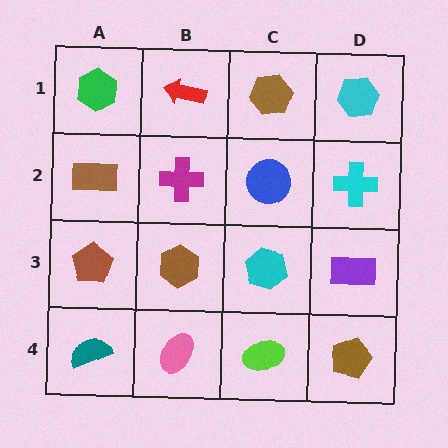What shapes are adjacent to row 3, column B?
A magenta cross (row 2, column B), a pink ellipse (row 4, column B), a brown pentagon (row 3, column A), a cyan hexagon (row 3, column C).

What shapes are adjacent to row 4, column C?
A cyan hexagon (row 3, column C), a pink ellipse (row 4, column B), a brown pentagon (row 4, column D).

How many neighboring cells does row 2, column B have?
4.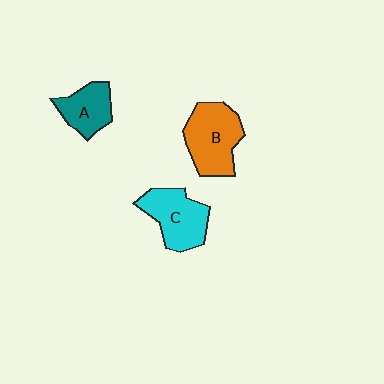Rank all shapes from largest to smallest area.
From largest to smallest: B (orange), C (cyan), A (teal).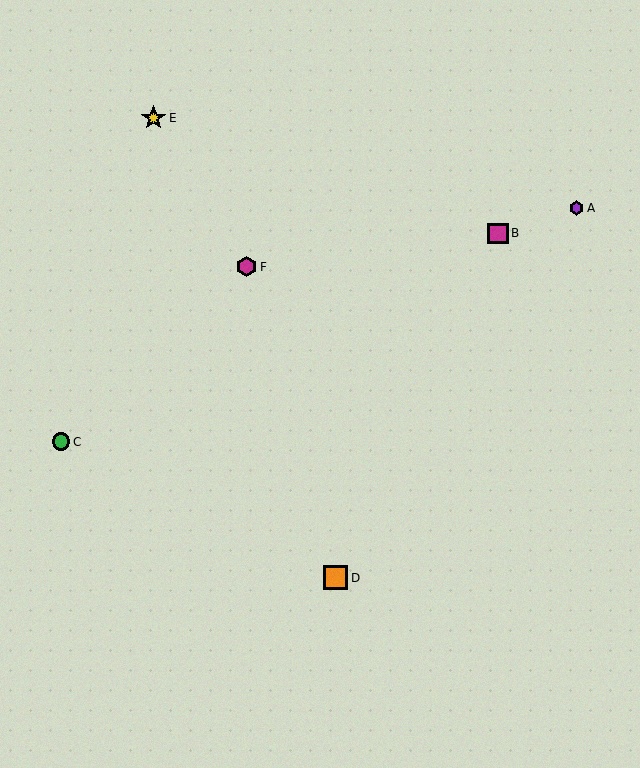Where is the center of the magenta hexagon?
The center of the magenta hexagon is at (247, 267).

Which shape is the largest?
The yellow star (labeled E) is the largest.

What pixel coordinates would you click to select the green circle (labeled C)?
Click at (61, 442) to select the green circle C.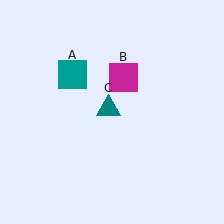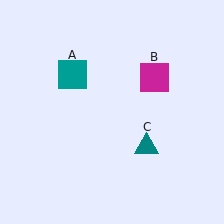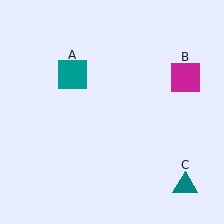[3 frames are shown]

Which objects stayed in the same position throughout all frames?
Teal square (object A) remained stationary.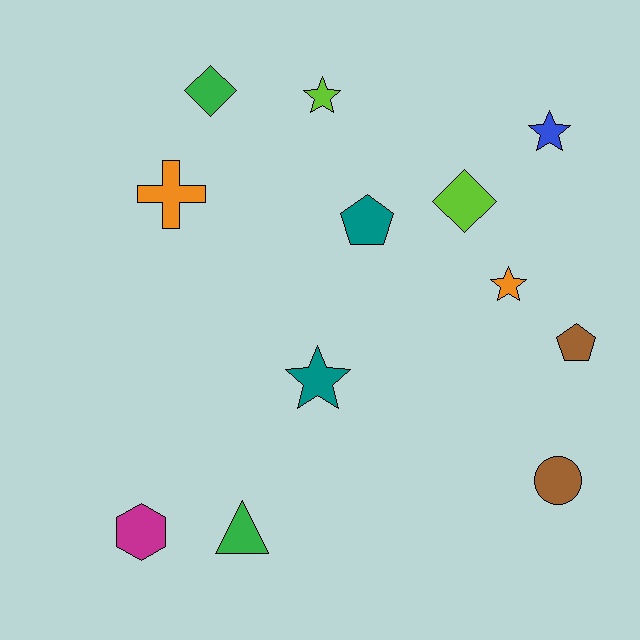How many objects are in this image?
There are 12 objects.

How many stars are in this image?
There are 4 stars.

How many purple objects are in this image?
There are no purple objects.